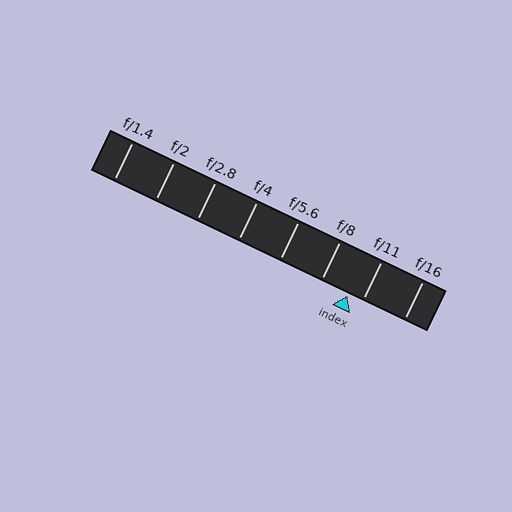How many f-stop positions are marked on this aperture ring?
There are 8 f-stop positions marked.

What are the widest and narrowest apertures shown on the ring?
The widest aperture shown is f/1.4 and the narrowest is f/16.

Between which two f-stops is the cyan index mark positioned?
The index mark is between f/8 and f/11.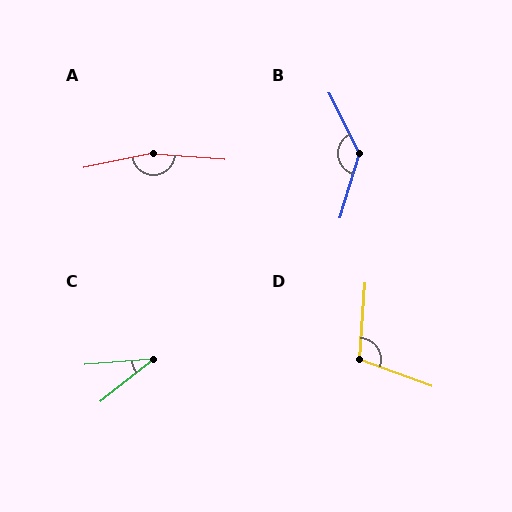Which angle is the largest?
A, at approximately 163 degrees.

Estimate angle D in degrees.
Approximately 106 degrees.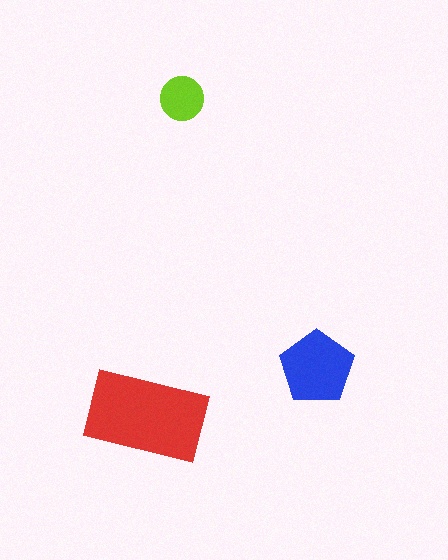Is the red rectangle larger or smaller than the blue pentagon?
Larger.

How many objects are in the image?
There are 3 objects in the image.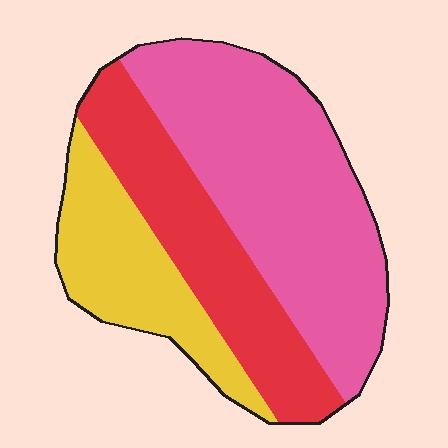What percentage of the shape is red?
Red takes up about one quarter (1/4) of the shape.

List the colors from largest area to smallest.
From largest to smallest: pink, red, yellow.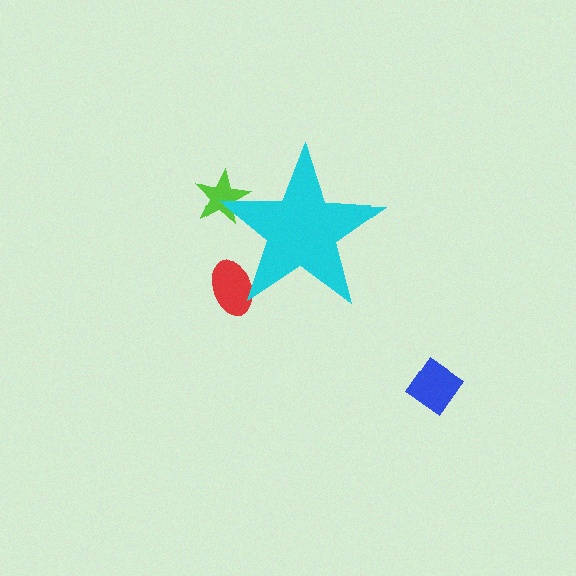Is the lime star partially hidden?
Yes, the lime star is partially hidden behind the cyan star.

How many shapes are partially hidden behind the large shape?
2 shapes are partially hidden.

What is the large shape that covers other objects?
A cyan star.